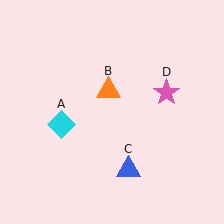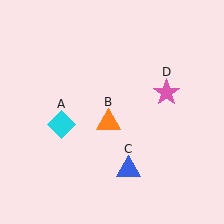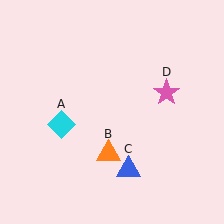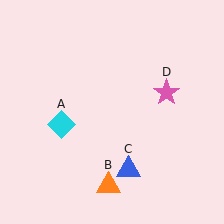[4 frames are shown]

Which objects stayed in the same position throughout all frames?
Cyan diamond (object A) and blue triangle (object C) and pink star (object D) remained stationary.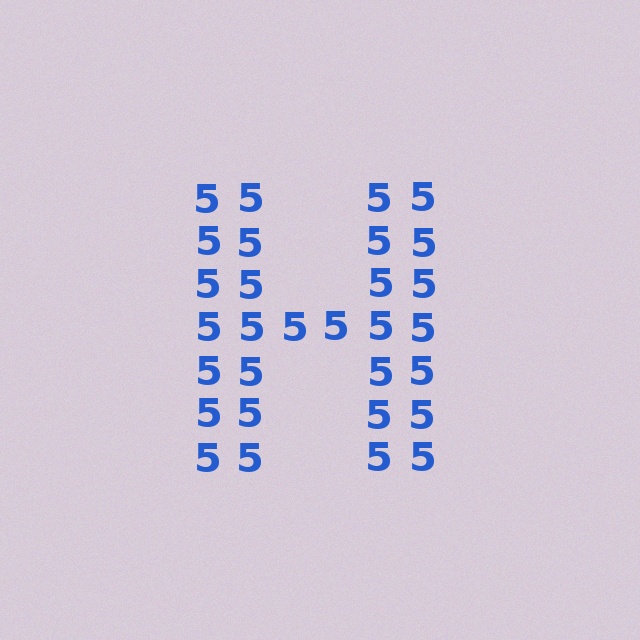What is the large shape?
The large shape is the letter H.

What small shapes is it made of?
It is made of small digit 5's.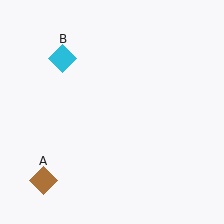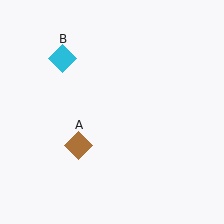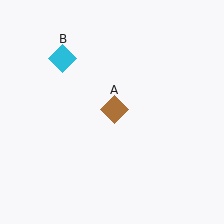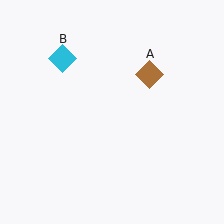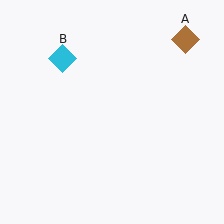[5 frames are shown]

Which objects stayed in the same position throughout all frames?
Cyan diamond (object B) remained stationary.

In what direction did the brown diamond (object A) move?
The brown diamond (object A) moved up and to the right.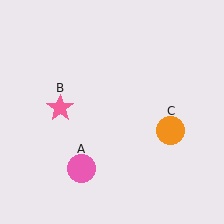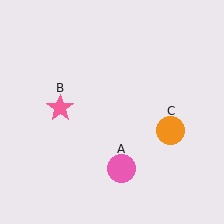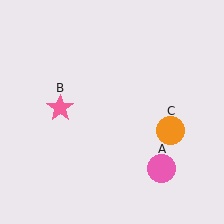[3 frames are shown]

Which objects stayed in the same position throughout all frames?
Pink star (object B) and orange circle (object C) remained stationary.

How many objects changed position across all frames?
1 object changed position: pink circle (object A).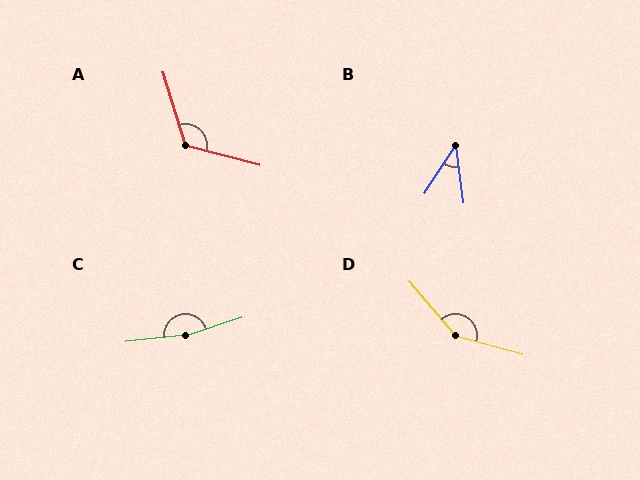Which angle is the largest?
C, at approximately 169 degrees.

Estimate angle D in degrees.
Approximately 145 degrees.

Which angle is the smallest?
B, at approximately 41 degrees.